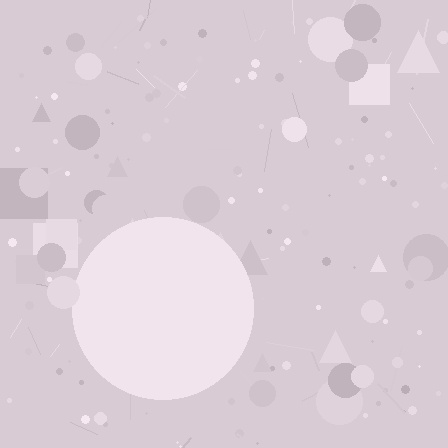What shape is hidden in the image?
A circle is hidden in the image.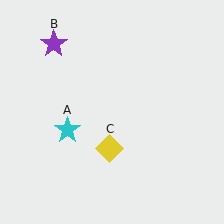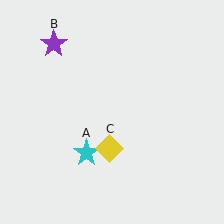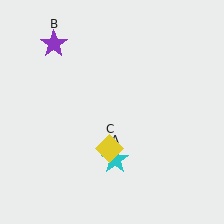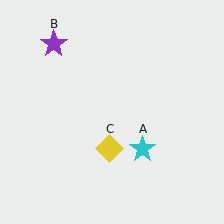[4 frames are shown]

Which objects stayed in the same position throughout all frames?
Purple star (object B) and yellow diamond (object C) remained stationary.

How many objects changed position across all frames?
1 object changed position: cyan star (object A).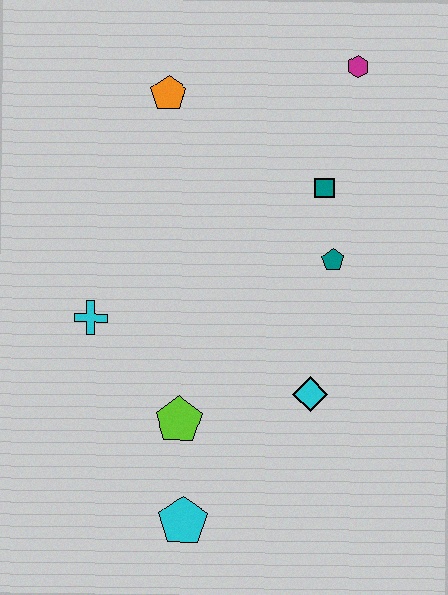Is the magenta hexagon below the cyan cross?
No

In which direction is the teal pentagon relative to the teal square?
The teal pentagon is below the teal square.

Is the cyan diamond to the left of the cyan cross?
No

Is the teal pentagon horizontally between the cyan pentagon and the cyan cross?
No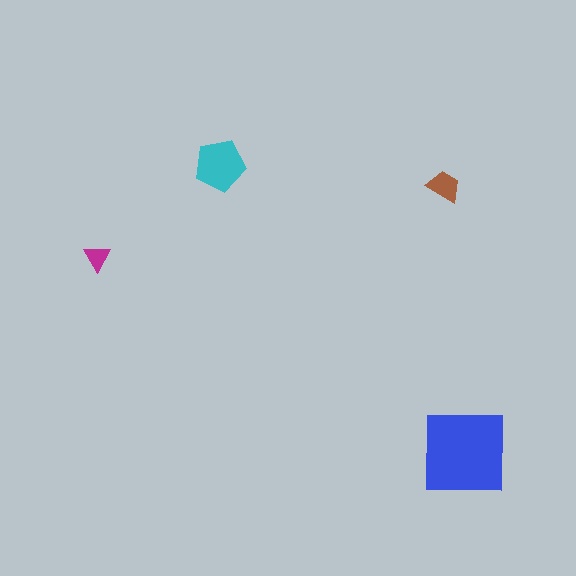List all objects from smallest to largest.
The magenta triangle, the brown trapezoid, the cyan pentagon, the blue square.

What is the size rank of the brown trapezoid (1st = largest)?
3rd.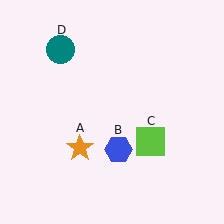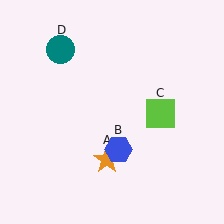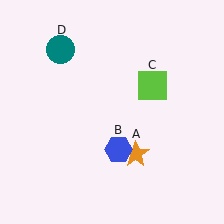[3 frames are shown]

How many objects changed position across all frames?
2 objects changed position: orange star (object A), lime square (object C).